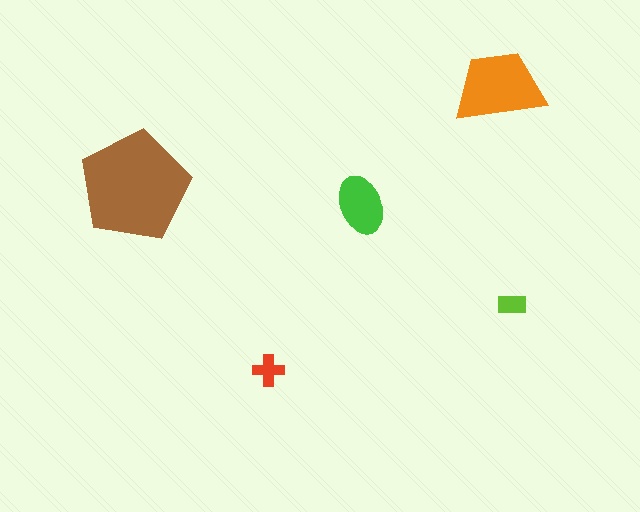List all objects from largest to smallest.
The brown pentagon, the orange trapezoid, the green ellipse, the red cross, the lime rectangle.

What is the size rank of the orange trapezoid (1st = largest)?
2nd.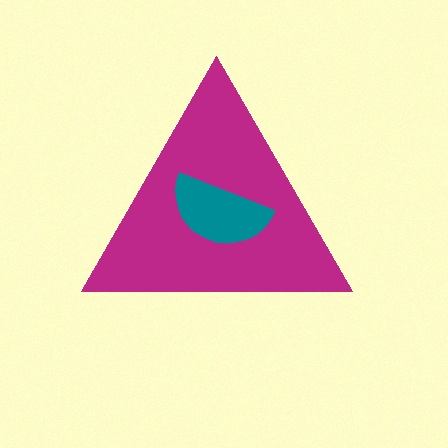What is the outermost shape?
The magenta triangle.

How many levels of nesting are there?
2.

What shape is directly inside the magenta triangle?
The teal semicircle.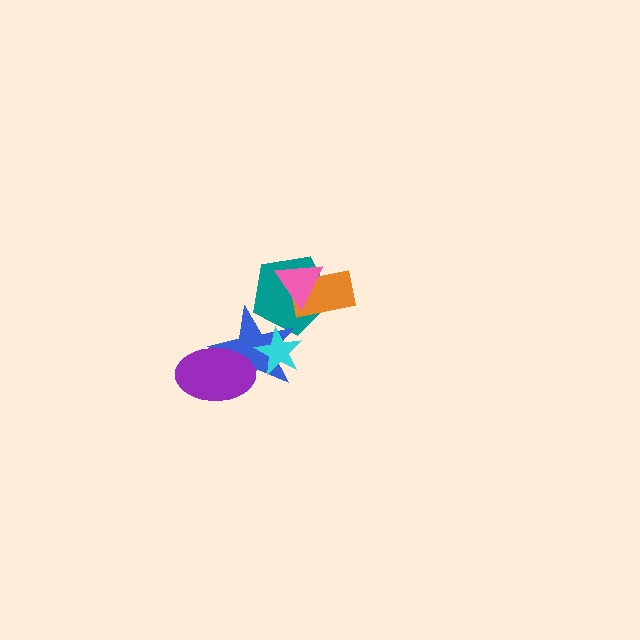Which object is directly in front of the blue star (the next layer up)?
The purple ellipse is directly in front of the blue star.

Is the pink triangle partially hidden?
No, no other shape covers it.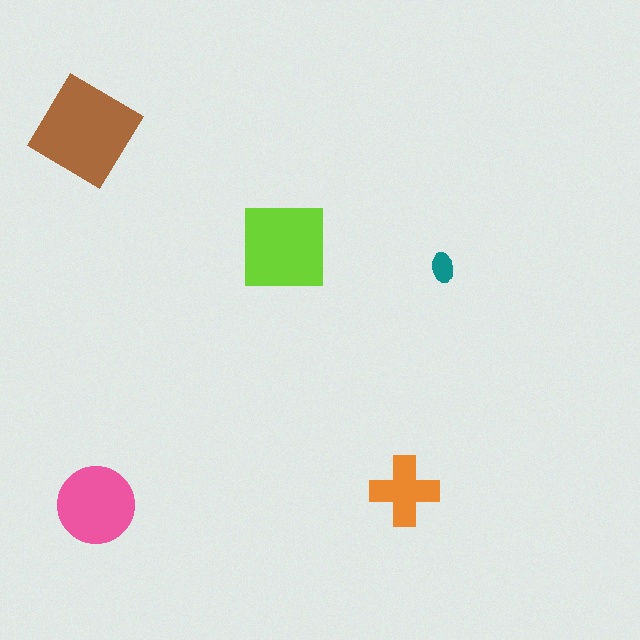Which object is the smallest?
The teal ellipse.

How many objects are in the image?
There are 5 objects in the image.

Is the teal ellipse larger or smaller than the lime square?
Smaller.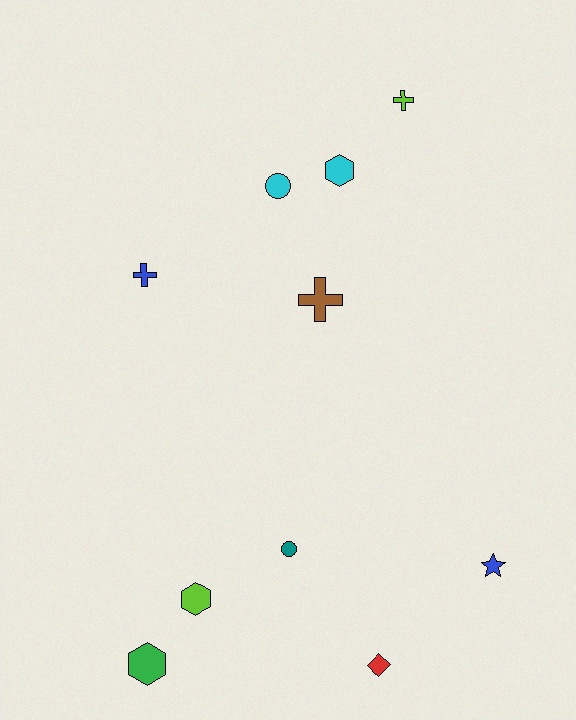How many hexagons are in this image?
There are 3 hexagons.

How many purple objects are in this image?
There are no purple objects.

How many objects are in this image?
There are 10 objects.